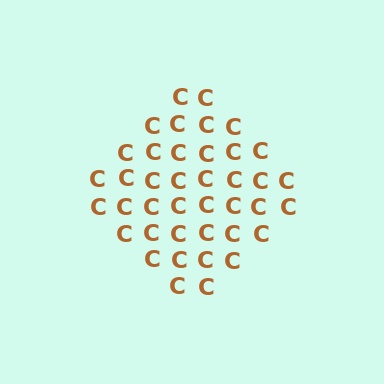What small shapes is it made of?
It is made of small letter C's.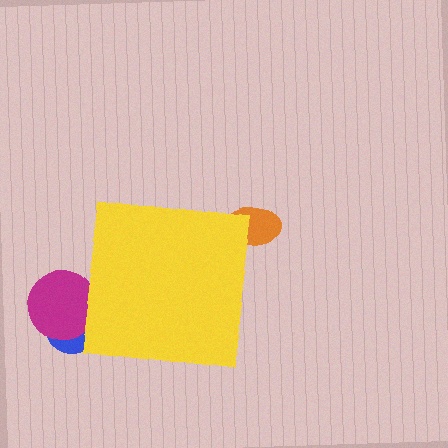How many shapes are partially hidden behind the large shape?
3 shapes are partially hidden.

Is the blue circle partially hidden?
Yes, the blue circle is partially hidden behind the yellow square.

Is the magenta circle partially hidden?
Yes, the magenta circle is partially hidden behind the yellow square.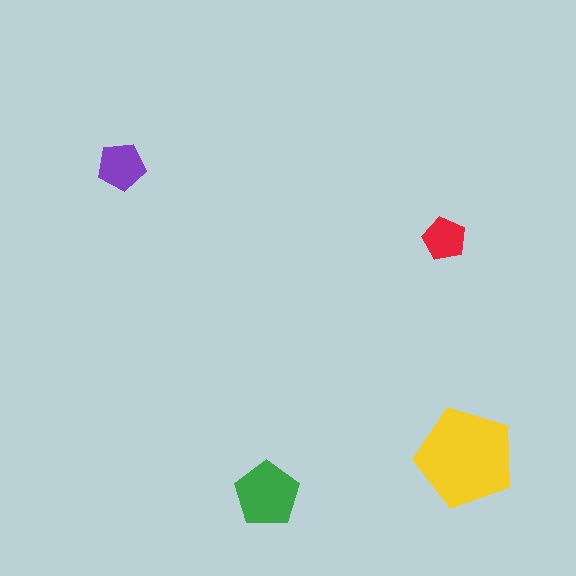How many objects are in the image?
There are 4 objects in the image.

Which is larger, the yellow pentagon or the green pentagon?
The yellow one.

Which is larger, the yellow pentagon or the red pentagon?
The yellow one.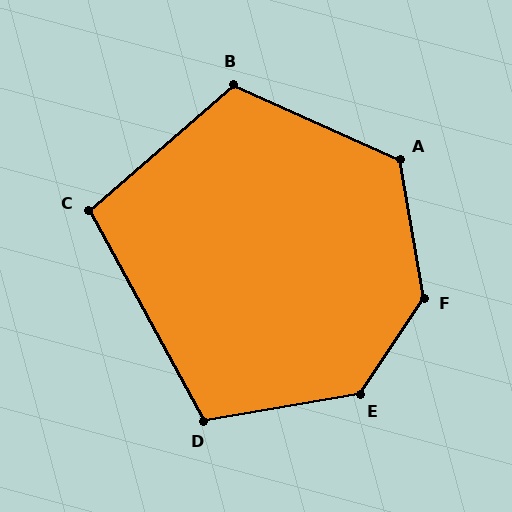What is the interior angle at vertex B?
Approximately 115 degrees (obtuse).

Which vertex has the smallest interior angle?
C, at approximately 103 degrees.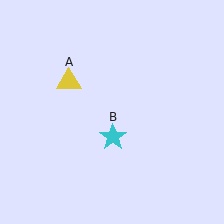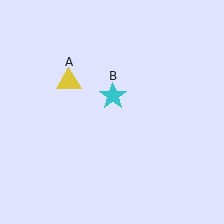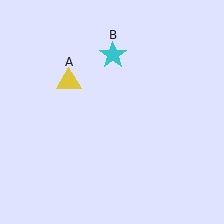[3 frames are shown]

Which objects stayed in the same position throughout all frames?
Yellow triangle (object A) remained stationary.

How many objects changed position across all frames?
1 object changed position: cyan star (object B).